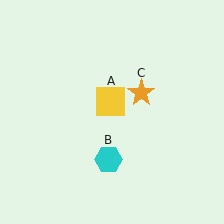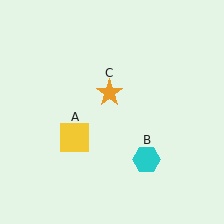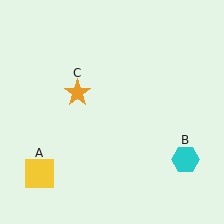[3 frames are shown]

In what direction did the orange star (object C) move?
The orange star (object C) moved left.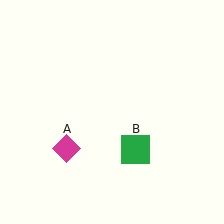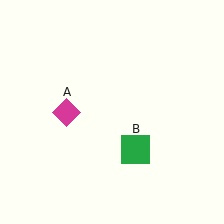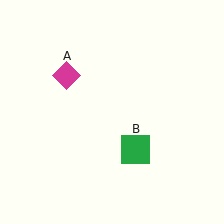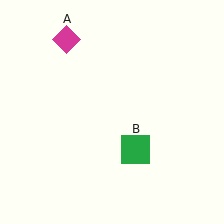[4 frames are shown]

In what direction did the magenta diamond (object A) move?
The magenta diamond (object A) moved up.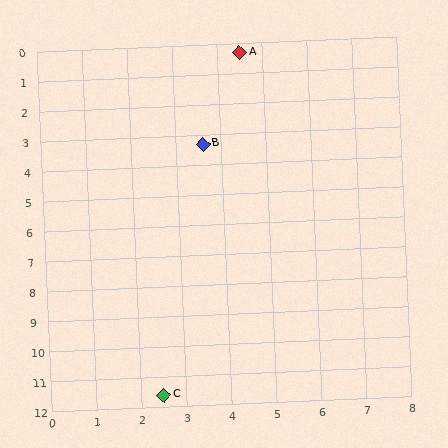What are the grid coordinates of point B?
Point B is at approximately (3.6, 3.3).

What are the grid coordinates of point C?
Point C is at approximately (2.5, 11.6).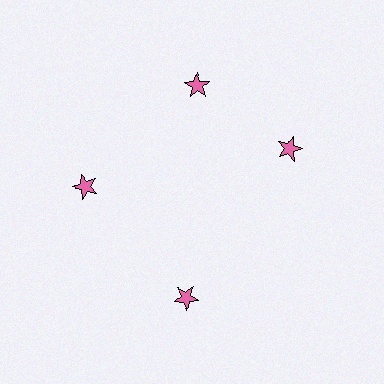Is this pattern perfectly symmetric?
No. The 4 pink stars are arranged in a ring, but one element near the 3 o'clock position is rotated out of alignment along the ring, breaking the 4-fold rotational symmetry.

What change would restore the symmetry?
The symmetry would be restored by rotating it back into even spacing with its neighbors so that all 4 stars sit at equal angles and equal distance from the center.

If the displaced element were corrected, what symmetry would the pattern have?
It would have 4-fold rotational symmetry — the pattern would map onto itself every 90 degrees.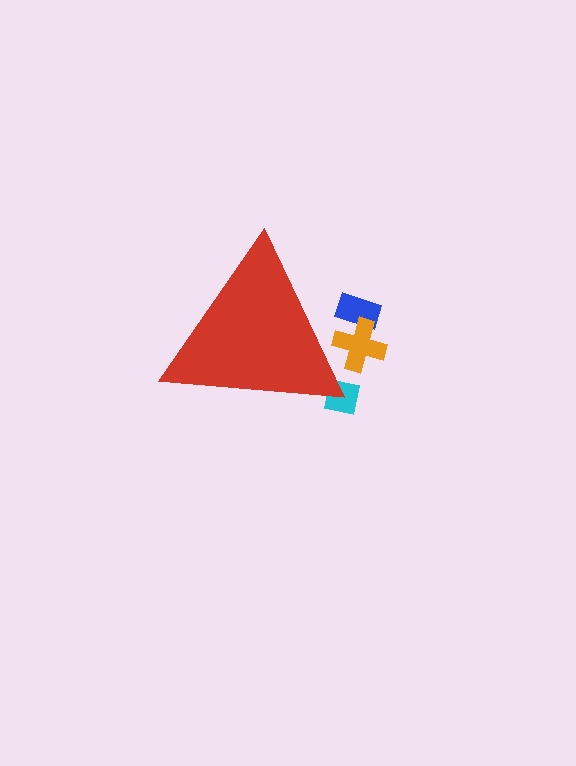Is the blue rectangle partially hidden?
Yes, the blue rectangle is partially hidden behind the red triangle.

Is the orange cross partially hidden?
Yes, the orange cross is partially hidden behind the red triangle.